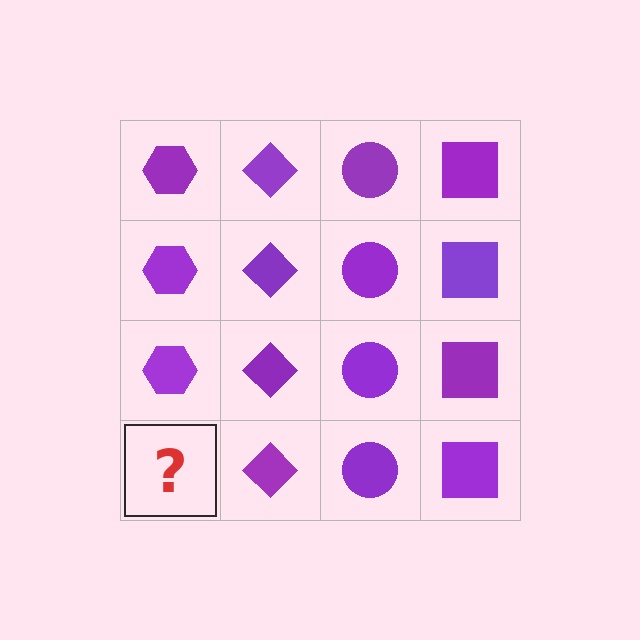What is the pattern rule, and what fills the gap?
The rule is that each column has a consistent shape. The gap should be filled with a purple hexagon.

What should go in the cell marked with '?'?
The missing cell should contain a purple hexagon.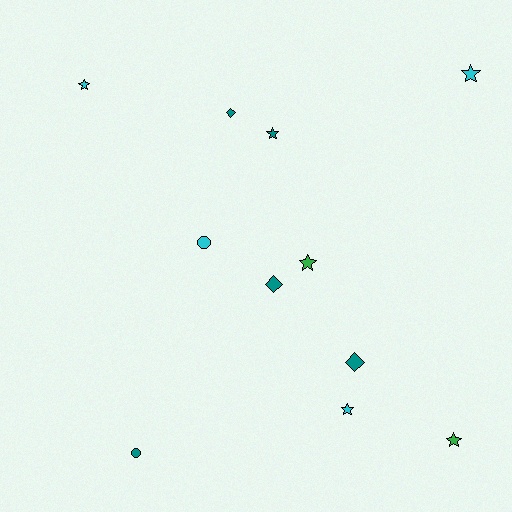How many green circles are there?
There are no green circles.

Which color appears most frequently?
Teal, with 5 objects.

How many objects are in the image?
There are 11 objects.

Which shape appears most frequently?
Star, with 6 objects.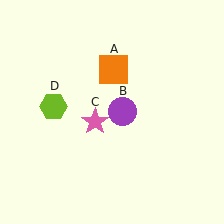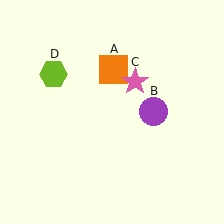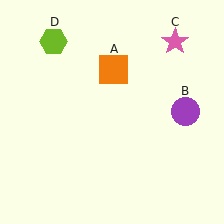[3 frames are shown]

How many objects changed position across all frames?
3 objects changed position: purple circle (object B), pink star (object C), lime hexagon (object D).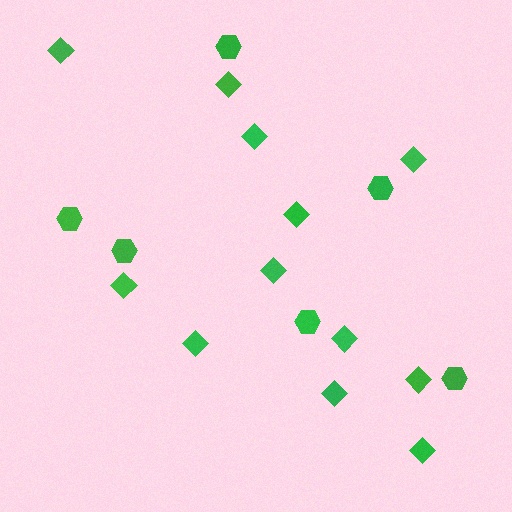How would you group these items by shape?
There are 2 groups: one group of diamonds (12) and one group of hexagons (6).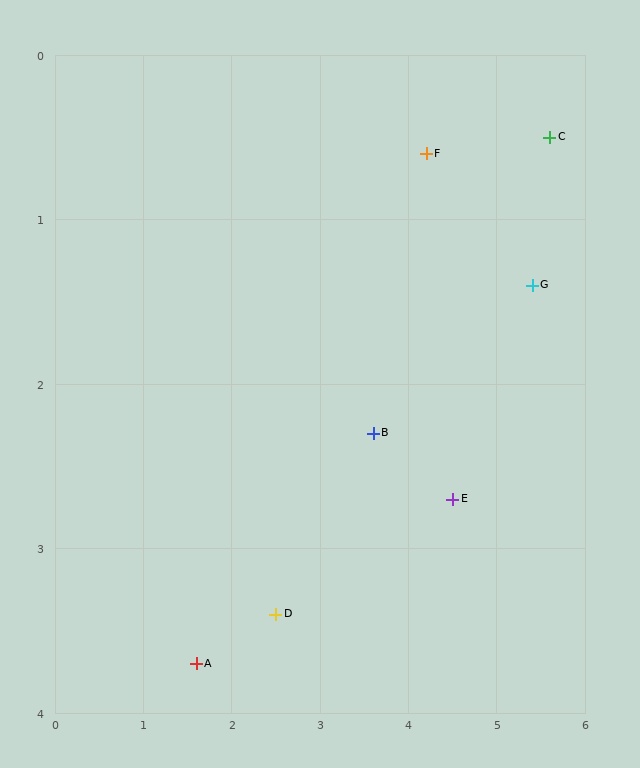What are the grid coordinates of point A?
Point A is at approximately (1.6, 3.7).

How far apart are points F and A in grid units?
Points F and A are about 4.0 grid units apart.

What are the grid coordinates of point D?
Point D is at approximately (2.5, 3.4).